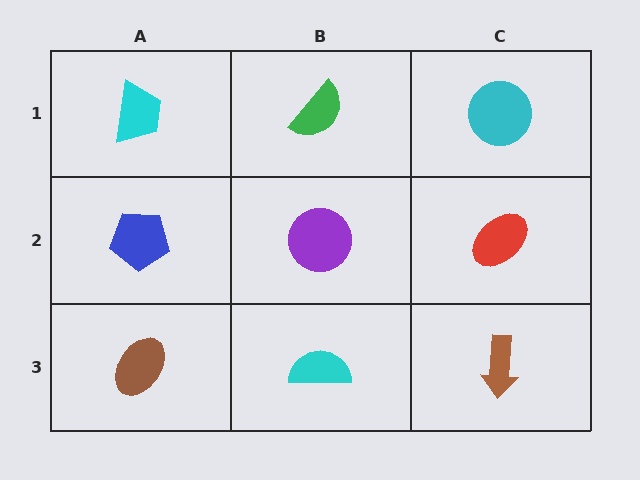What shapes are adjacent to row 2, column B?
A green semicircle (row 1, column B), a cyan semicircle (row 3, column B), a blue pentagon (row 2, column A), a red ellipse (row 2, column C).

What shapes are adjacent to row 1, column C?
A red ellipse (row 2, column C), a green semicircle (row 1, column B).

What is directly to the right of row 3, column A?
A cyan semicircle.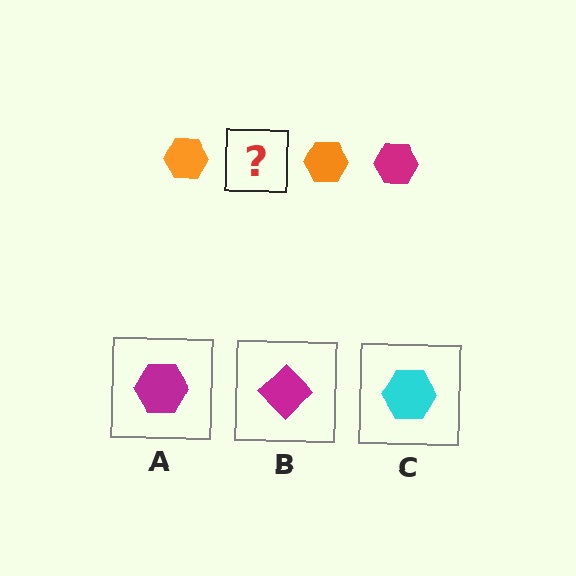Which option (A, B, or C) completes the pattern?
A.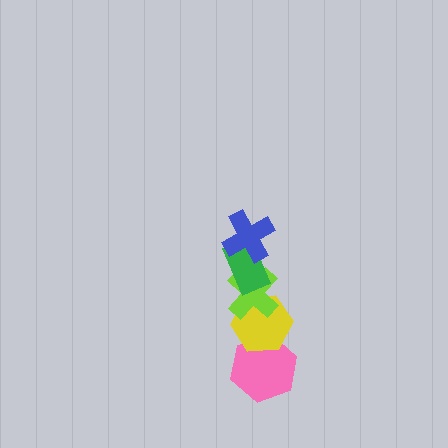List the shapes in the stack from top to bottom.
From top to bottom: the blue cross, the green rectangle, the lime cross, the yellow hexagon, the pink hexagon.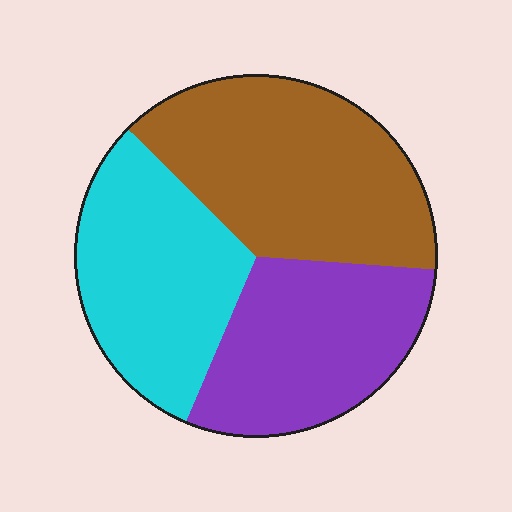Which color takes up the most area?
Brown, at roughly 40%.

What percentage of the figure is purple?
Purple takes up about one third (1/3) of the figure.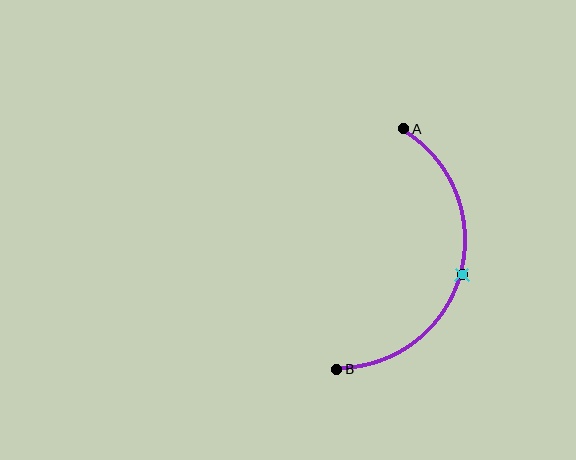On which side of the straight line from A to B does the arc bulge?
The arc bulges to the right of the straight line connecting A and B.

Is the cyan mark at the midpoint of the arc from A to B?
Yes. The cyan mark lies on the arc at equal arc-length from both A and B — it is the arc midpoint.